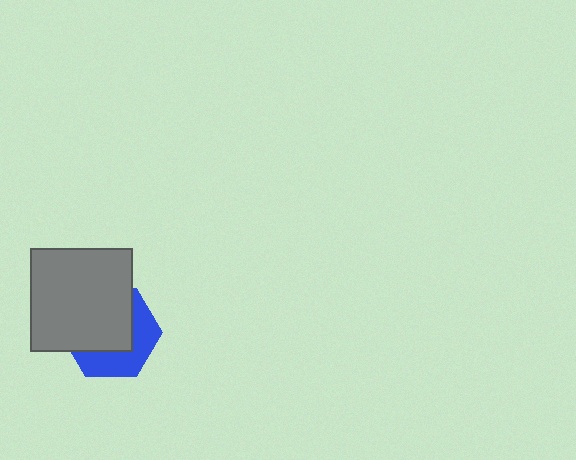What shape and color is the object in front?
The object in front is a gray square.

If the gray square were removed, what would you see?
You would see the complete blue hexagon.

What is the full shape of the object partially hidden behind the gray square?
The partially hidden object is a blue hexagon.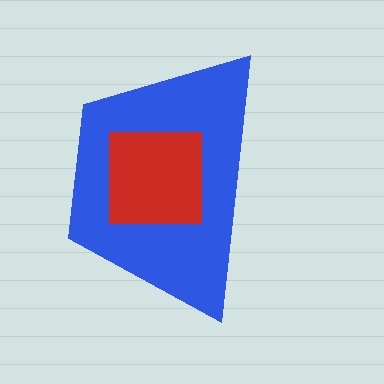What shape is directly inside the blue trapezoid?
The red square.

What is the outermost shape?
The blue trapezoid.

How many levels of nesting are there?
2.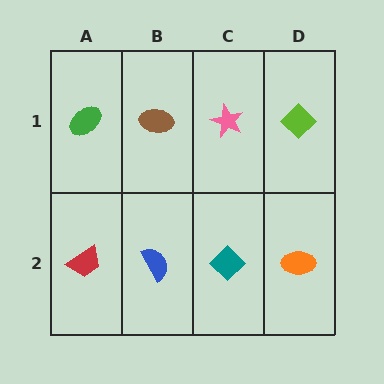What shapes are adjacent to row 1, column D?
An orange ellipse (row 2, column D), a pink star (row 1, column C).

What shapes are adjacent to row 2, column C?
A pink star (row 1, column C), a blue semicircle (row 2, column B), an orange ellipse (row 2, column D).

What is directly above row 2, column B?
A brown ellipse.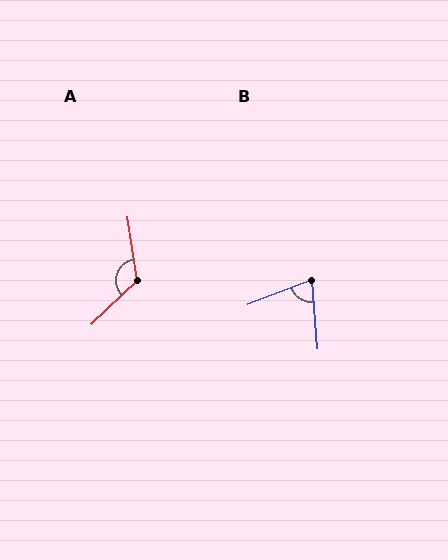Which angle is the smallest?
B, at approximately 74 degrees.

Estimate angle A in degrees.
Approximately 125 degrees.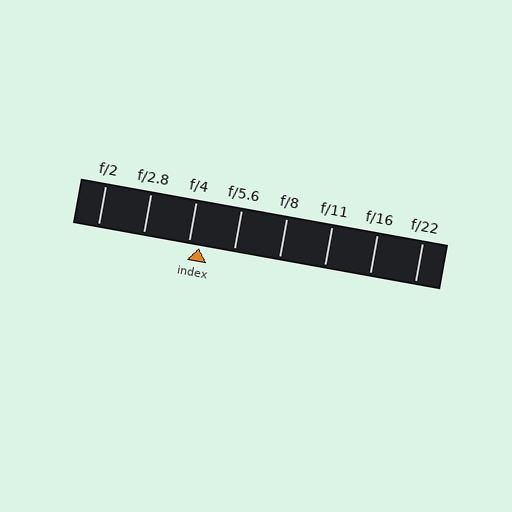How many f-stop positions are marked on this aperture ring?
There are 8 f-stop positions marked.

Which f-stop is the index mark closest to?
The index mark is closest to f/4.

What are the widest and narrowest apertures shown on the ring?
The widest aperture shown is f/2 and the narrowest is f/22.